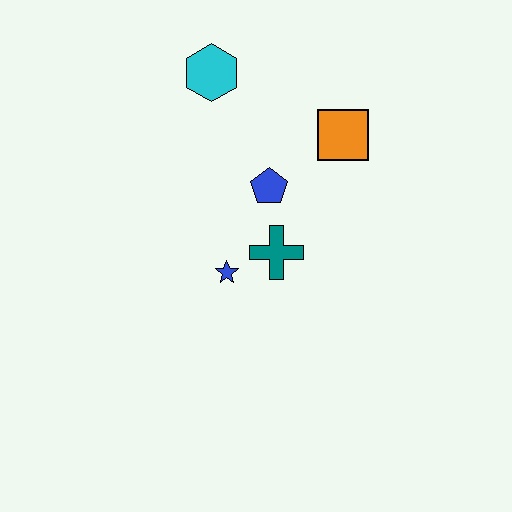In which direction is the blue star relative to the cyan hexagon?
The blue star is below the cyan hexagon.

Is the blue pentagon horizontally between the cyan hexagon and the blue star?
No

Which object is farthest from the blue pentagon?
The cyan hexagon is farthest from the blue pentagon.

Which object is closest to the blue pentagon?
The teal cross is closest to the blue pentagon.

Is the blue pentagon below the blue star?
No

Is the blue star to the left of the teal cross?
Yes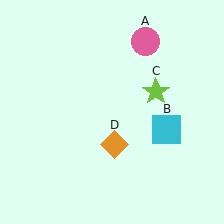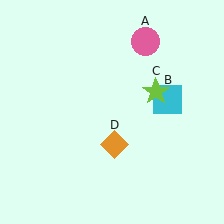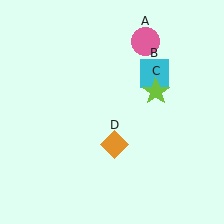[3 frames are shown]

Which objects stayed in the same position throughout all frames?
Pink circle (object A) and lime star (object C) and orange diamond (object D) remained stationary.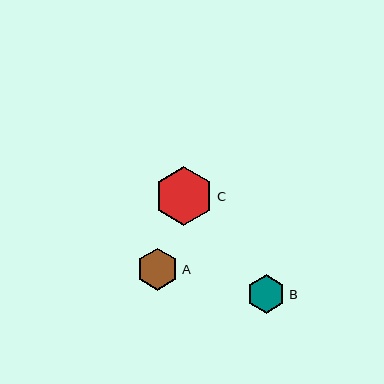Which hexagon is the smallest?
Hexagon B is the smallest with a size of approximately 39 pixels.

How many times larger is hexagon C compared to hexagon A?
Hexagon C is approximately 1.4 times the size of hexagon A.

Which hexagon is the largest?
Hexagon C is the largest with a size of approximately 60 pixels.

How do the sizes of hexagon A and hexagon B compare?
Hexagon A and hexagon B are approximately the same size.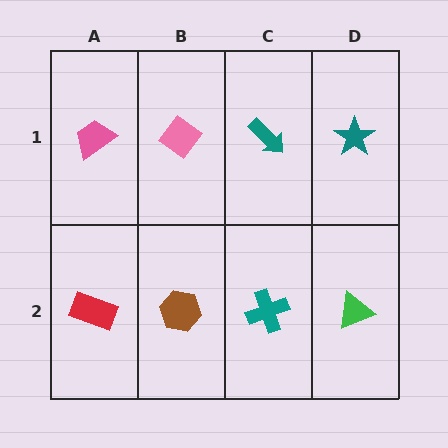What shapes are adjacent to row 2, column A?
A pink trapezoid (row 1, column A), a brown hexagon (row 2, column B).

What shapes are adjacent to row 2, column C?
A teal arrow (row 1, column C), a brown hexagon (row 2, column B), a green triangle (row 2, column D).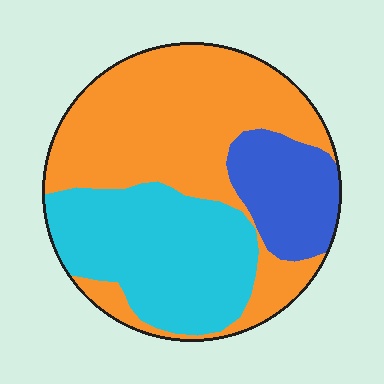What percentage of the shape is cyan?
Cyan takes up about one third (1/3) of the shape.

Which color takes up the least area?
Blue, at roughly 15%.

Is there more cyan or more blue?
Cyan.